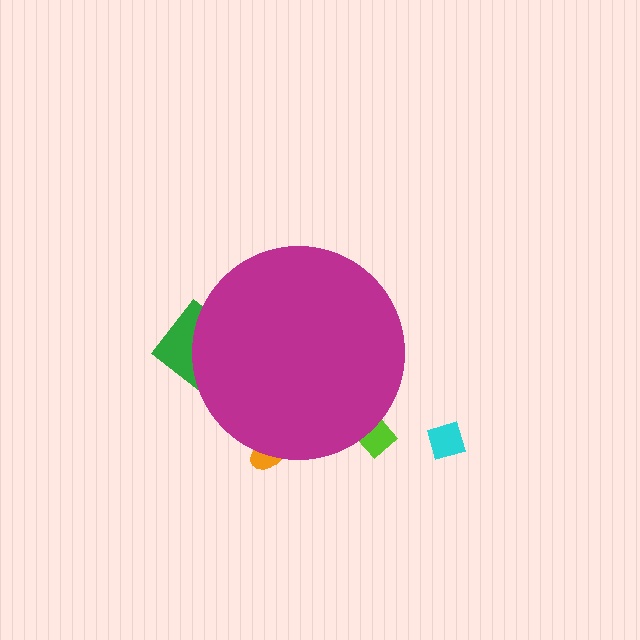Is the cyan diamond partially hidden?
No, the cyan diamond is fully visible.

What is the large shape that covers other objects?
A magenta circle.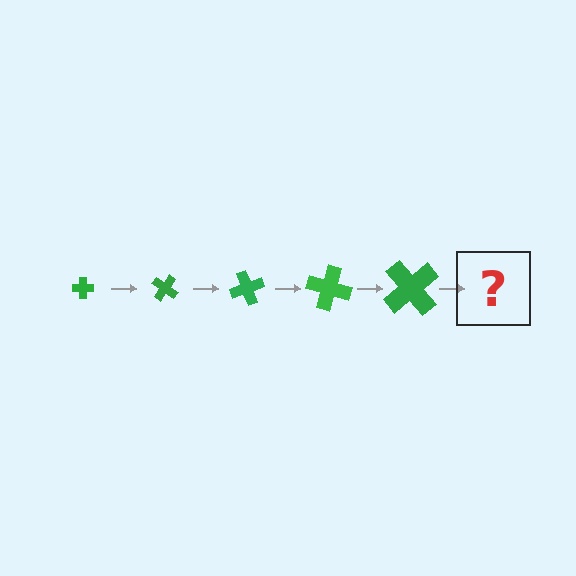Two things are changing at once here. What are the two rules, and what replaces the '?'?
The two rules are that the cross grows larger each step and it rotates 35 degrees each step. The '?' should be a cross, larger than the previous one and rotated 175 degrees from the start.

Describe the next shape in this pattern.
It should be a cross, larger than the previous one and rotated 175 degrees from the start.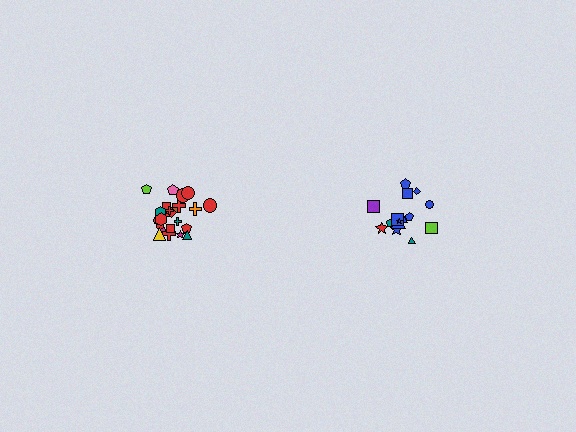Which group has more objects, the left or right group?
The left group.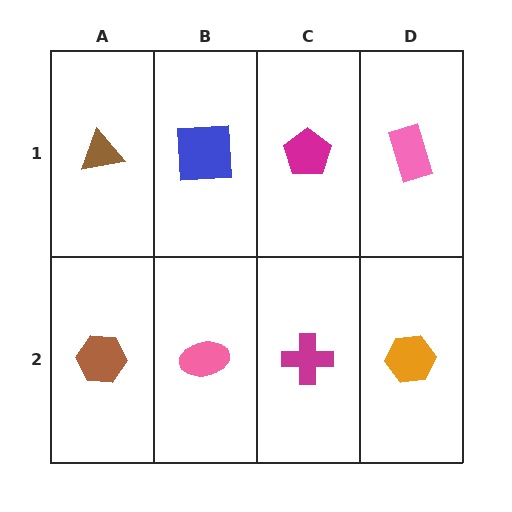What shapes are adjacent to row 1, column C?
A magenta cross (row 2, column C), a blue square (row 1, column B), a pink rectangle (row 1, column D).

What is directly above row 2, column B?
A blue square.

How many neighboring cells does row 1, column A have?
2.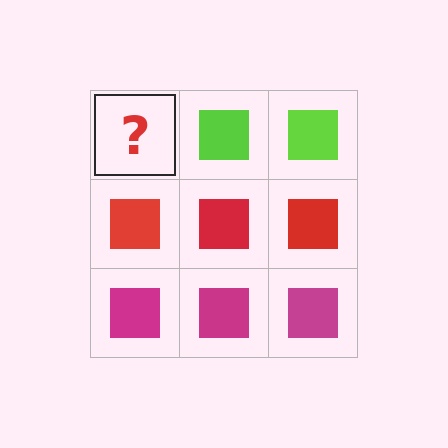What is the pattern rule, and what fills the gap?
The rule is that each row has a consistent color. The gap should be filled with a lime square.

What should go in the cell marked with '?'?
The missing cell should contain a lime square.